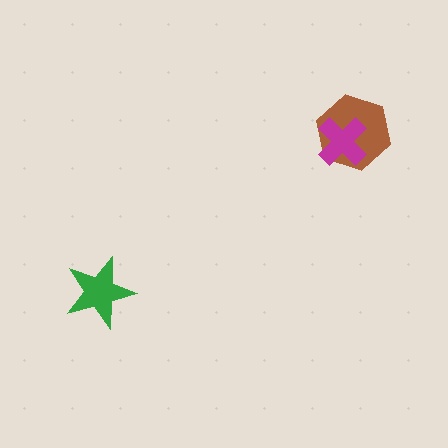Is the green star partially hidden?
No, no other shape covers it.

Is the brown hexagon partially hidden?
Yes, it is partially covered by another shape.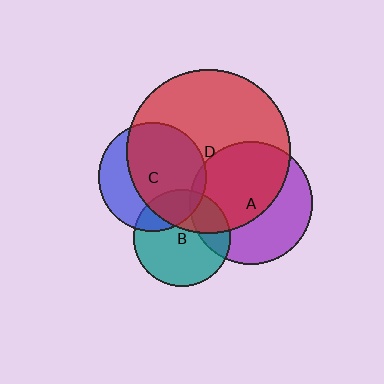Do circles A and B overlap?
Yes.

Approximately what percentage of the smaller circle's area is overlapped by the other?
Approximately 25%.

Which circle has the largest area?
Circle D (red).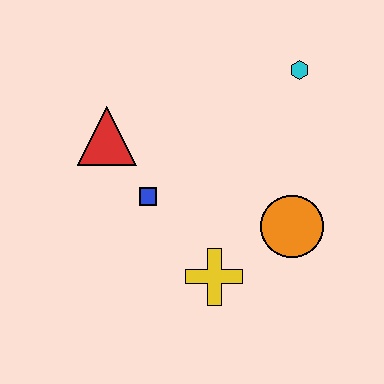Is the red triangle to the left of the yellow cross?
Yes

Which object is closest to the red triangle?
The blue square is closest to the red triangle.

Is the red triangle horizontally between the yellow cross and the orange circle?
No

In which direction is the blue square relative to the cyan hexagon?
The blue square is to the left of the cyan hexagon.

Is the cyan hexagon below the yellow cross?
No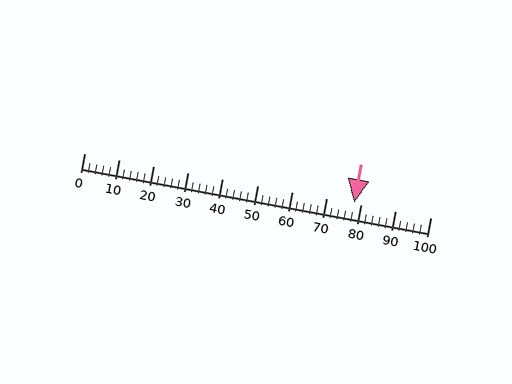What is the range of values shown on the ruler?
The ruler shows values from 0 to 100.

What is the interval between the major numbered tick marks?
The major tick marks are spaced 10 units apart.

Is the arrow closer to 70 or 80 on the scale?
The arrow is closer to 80.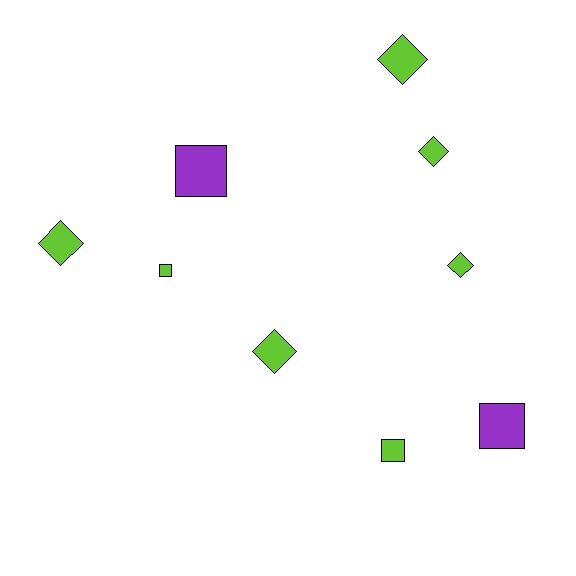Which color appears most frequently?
Lime, with 7 objects.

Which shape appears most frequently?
Diamond, with 5 objects.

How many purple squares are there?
There are 2 purple squares.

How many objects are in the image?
There are 9 objects.